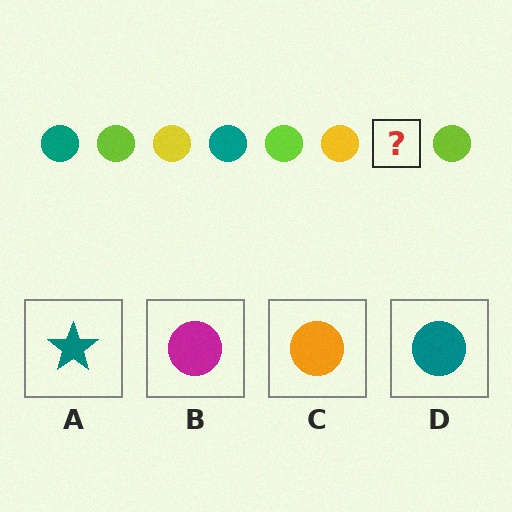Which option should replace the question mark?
Option D.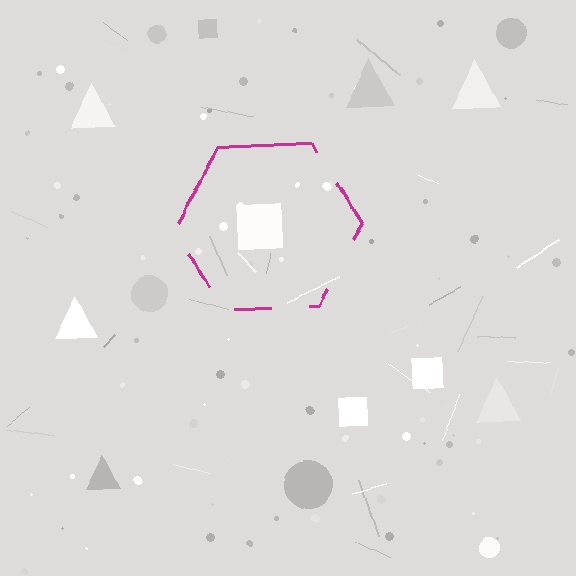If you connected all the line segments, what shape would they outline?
They would outline a hexagon.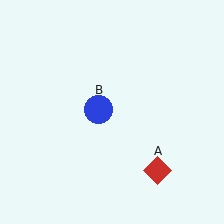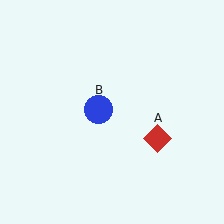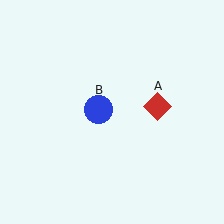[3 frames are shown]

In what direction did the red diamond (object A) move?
The red diamond (object A) moved up.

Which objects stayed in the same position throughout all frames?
Blue circle (object B) remained stationary.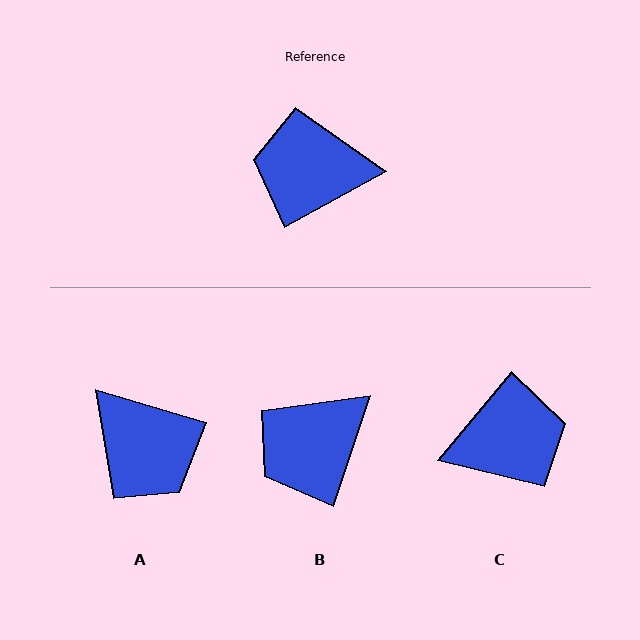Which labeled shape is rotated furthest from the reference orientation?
C, about 159 degrees away.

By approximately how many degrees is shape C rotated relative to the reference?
Approximately 159 degrees clockwise.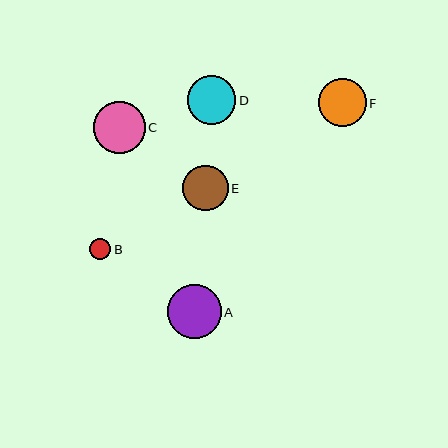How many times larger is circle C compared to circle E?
Circle C is approximately 1.2 times the size of circle E.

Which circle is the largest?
Circle A is the largest with a size of approximately 54 pixels.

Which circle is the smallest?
Circle B is the smallest with a size of approximately 21 pixels.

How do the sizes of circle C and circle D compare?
Circle C and circle D are approximately the same size.